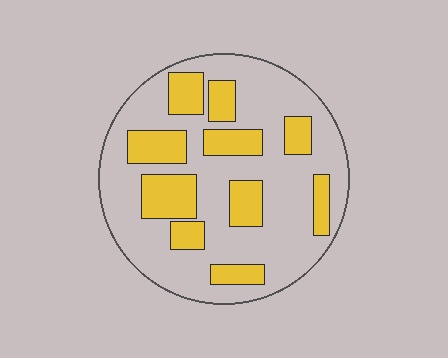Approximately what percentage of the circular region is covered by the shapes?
Approximately 30%.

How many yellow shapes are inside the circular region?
10.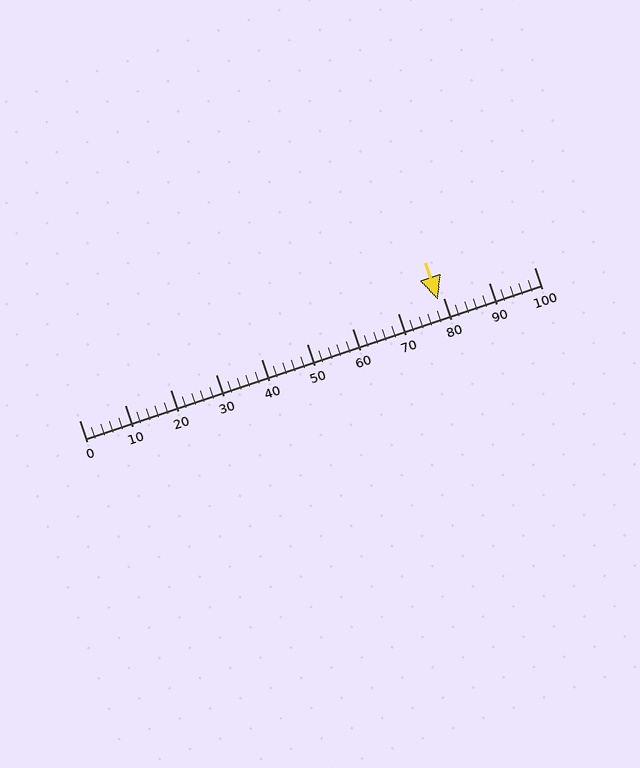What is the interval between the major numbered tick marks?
The major tick marks are spaced 10 units apart.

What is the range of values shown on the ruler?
The ruler shows values from 0 to 100.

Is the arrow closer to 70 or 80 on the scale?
The arrow is closer to 80.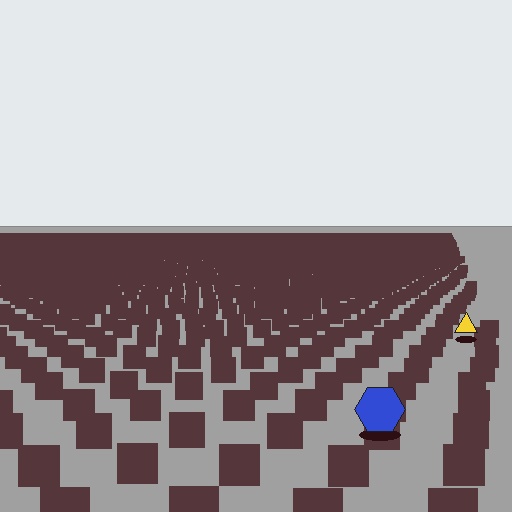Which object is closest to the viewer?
The blue hexagon is closest. The texture marks near it are larger and more spread out.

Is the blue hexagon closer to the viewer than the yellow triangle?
Yes. The blue hexagon is closer — you can tell from the texture gradient: the ground texture is coarser near it.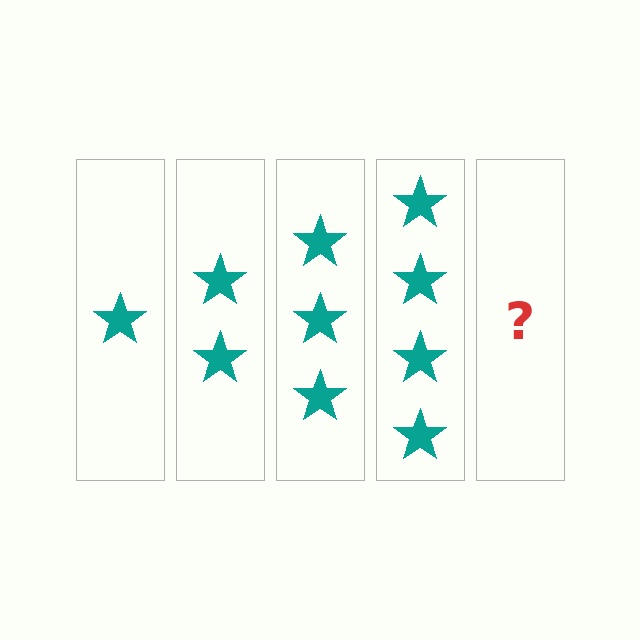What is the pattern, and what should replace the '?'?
The pattern is that each step adds one more star. The '?' should be 5 stars.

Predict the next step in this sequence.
The next step is 5 stars.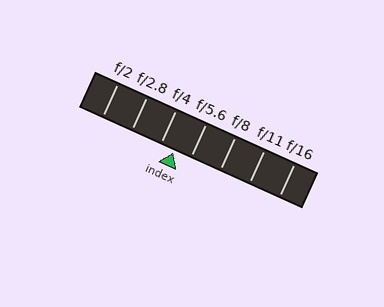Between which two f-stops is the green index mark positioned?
The index mark is between f/4 and f/5.6.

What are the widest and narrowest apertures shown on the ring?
The widest aperture shown is f/2 and the narrowest is f/16.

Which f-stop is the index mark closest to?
The index mark is closest to f/4.